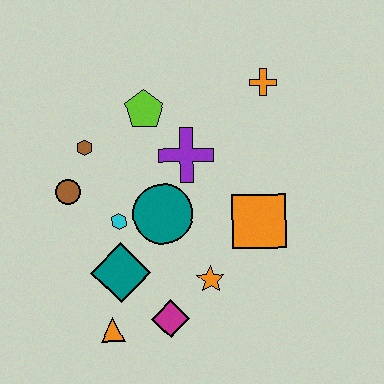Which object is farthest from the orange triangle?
The orange cross is farthest from the orange triangle.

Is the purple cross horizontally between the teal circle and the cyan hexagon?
No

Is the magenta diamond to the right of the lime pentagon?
Yes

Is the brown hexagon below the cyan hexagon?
No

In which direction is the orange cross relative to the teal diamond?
The orange cross is above the teal diamond.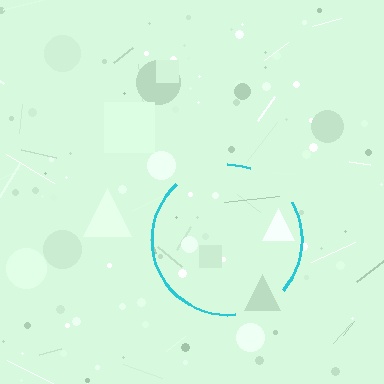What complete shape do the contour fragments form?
The contour fragments form a circle.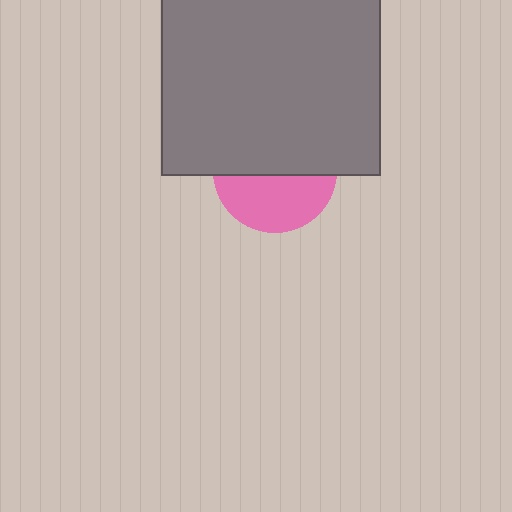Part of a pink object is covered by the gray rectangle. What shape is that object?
It is a circle.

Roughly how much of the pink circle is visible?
About half of it is visible (roughly 45%).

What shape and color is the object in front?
The object in front is a gray rectangle.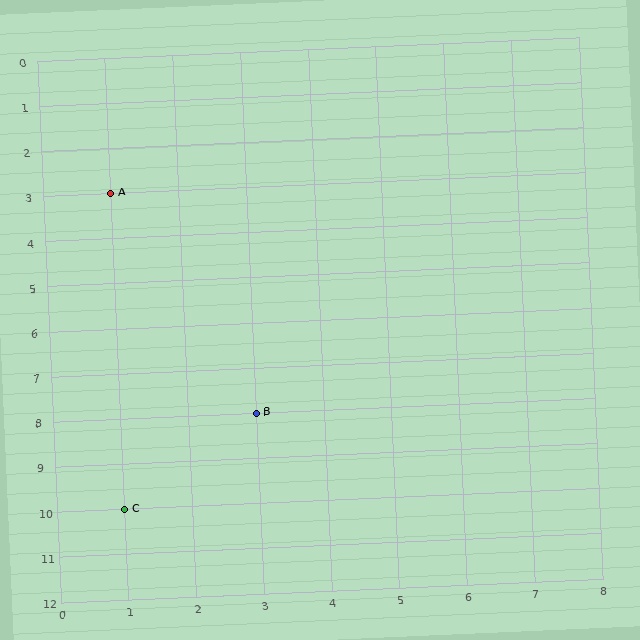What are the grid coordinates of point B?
Point B is at grid coordinates (3, 8).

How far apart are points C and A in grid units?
Points C and A are 7 rows apart.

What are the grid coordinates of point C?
Point C is at grid coordinates (1, 10).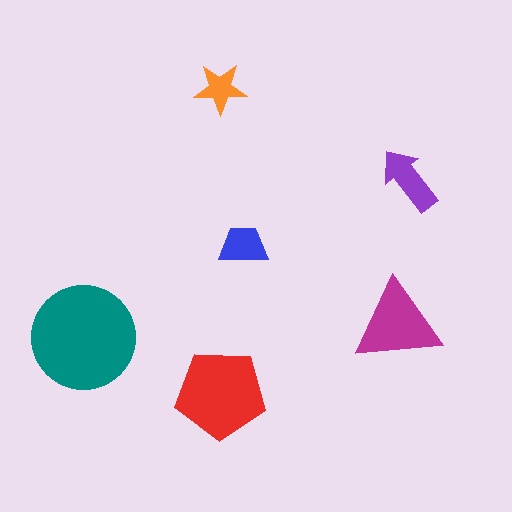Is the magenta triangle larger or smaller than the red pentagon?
Smaller.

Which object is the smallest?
The orange star.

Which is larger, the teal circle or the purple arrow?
The teal circle.